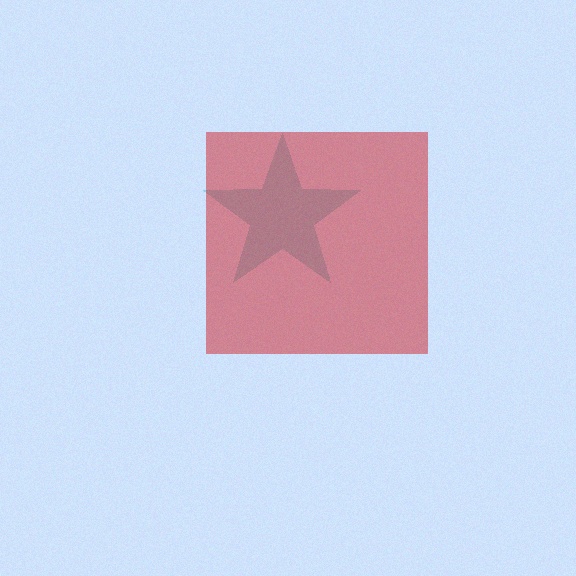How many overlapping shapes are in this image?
There are 2 overlapping shapes in the image.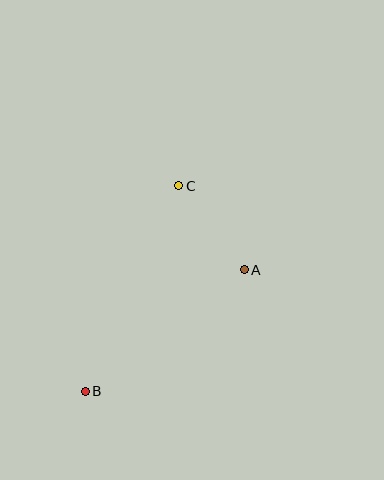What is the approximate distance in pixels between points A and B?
The distance between A and B is approximately 200 pixels.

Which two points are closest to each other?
Points A and C are closest to each other.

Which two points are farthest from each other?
Points B and C are farthest from each other.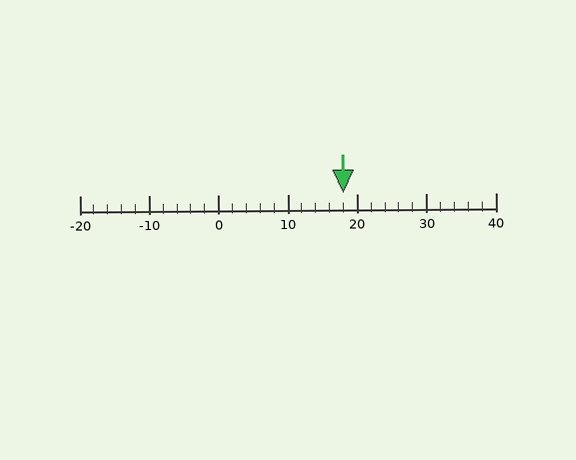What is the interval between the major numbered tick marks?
The major tick marks are spaced 10 units apart.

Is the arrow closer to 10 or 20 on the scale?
The arrow is closer to 20.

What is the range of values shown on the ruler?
The ruler shows values from -20 to 40.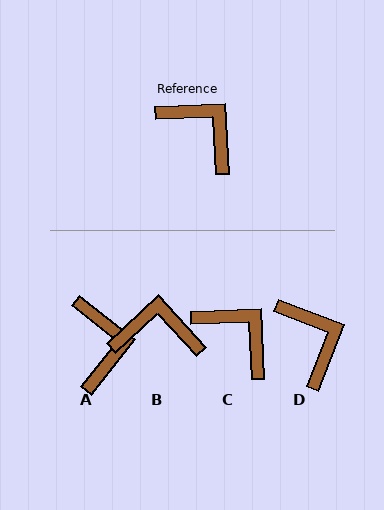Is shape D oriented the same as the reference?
No, it is off by about 24 degrees.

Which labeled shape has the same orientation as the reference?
C.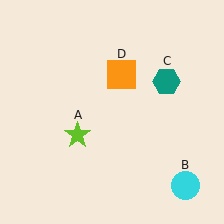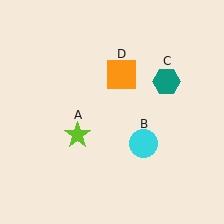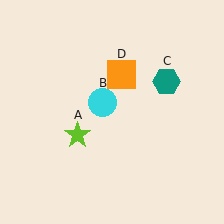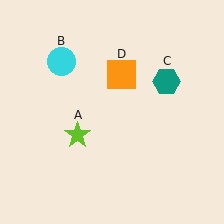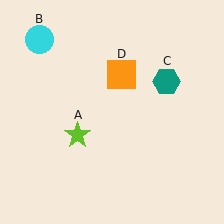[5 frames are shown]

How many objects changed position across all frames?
1 object changed position: cyan circle (object B).